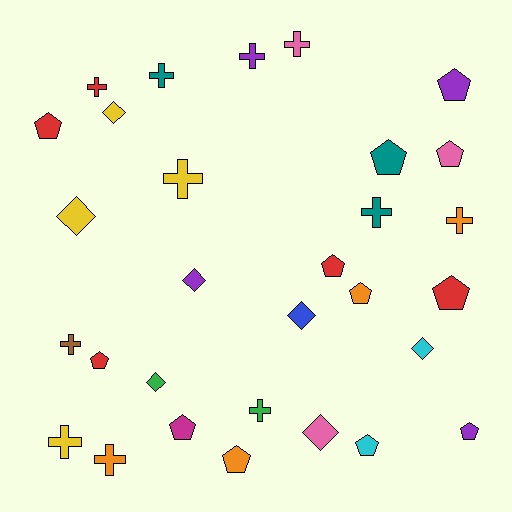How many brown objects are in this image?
There is 1 brown object.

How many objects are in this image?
There are 30 objects.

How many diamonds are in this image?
There are 7 diamonds.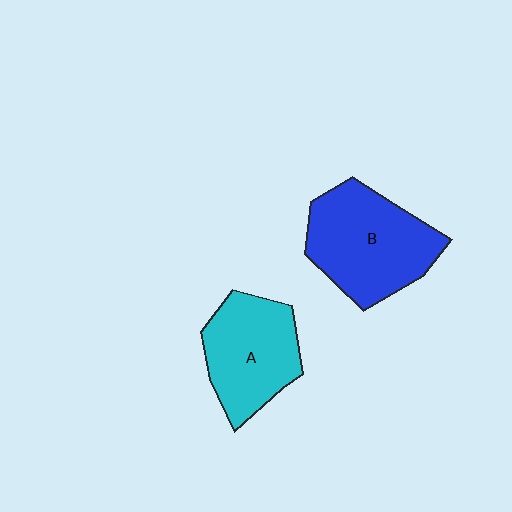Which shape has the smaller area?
Shape A (cyan).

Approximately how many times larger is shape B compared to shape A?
Approximately 1.2 times.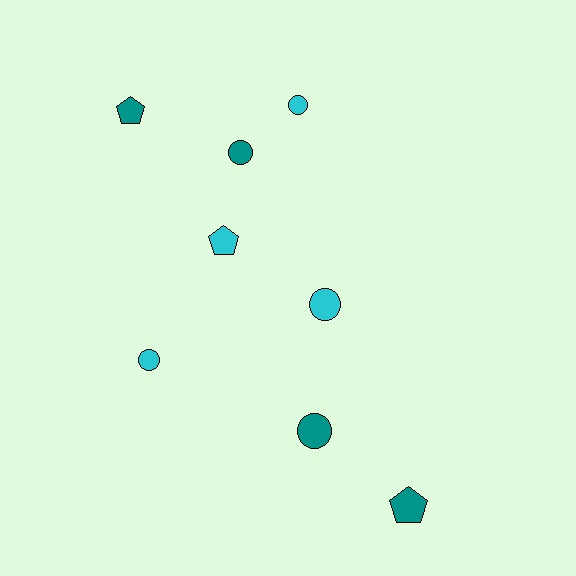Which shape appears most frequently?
Circle, with 5 objects.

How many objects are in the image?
There are 8 objects.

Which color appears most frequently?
Teal, with 4 objects.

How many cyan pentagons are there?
There is 1 cyan pentagon.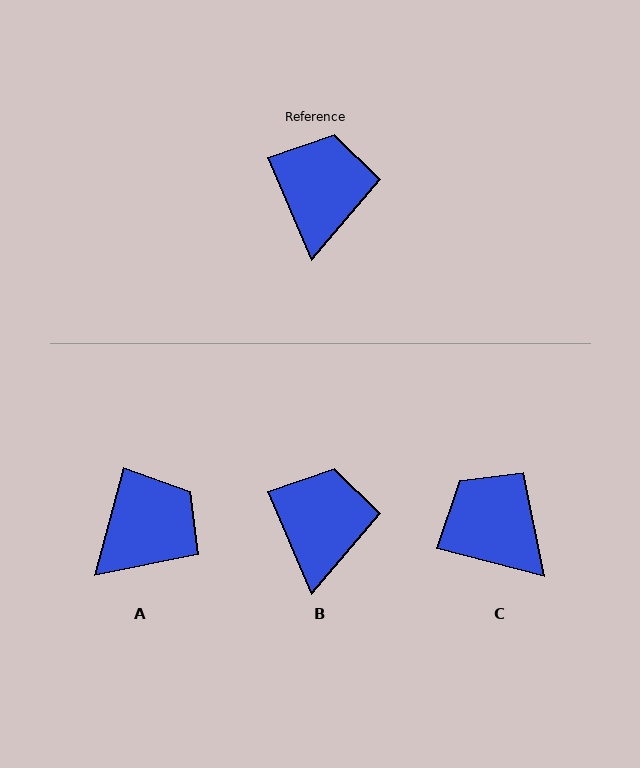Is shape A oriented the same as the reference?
No, it is off by about 38 degrees.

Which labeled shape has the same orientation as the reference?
B.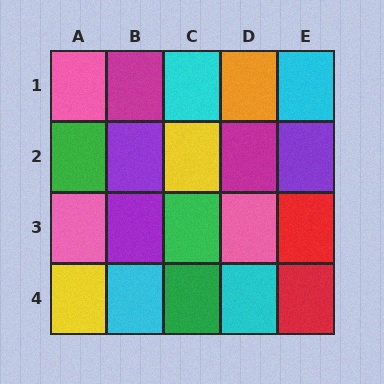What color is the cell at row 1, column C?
Cyan.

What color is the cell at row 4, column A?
Yellow.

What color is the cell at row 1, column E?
Cyan.